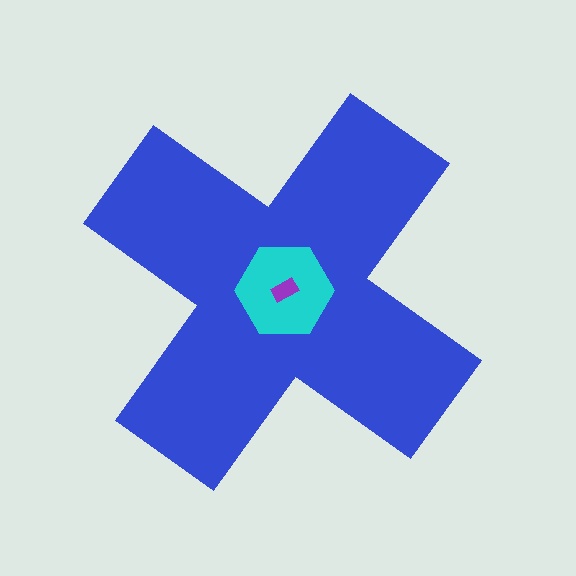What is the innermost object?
The purple rectangle.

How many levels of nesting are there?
3.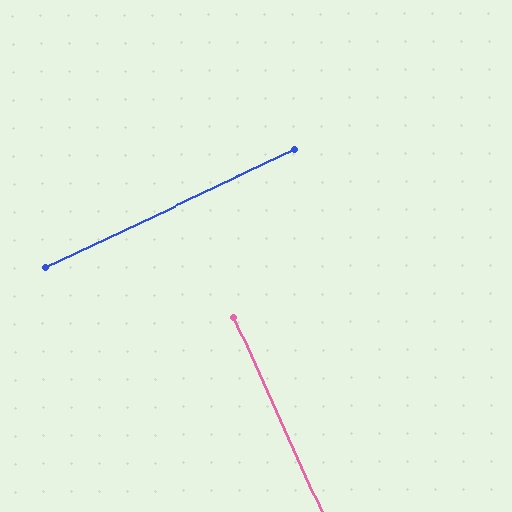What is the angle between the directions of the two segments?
Approximately 89 degrees.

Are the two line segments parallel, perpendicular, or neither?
Perpendicular — they meet at approximately 89°.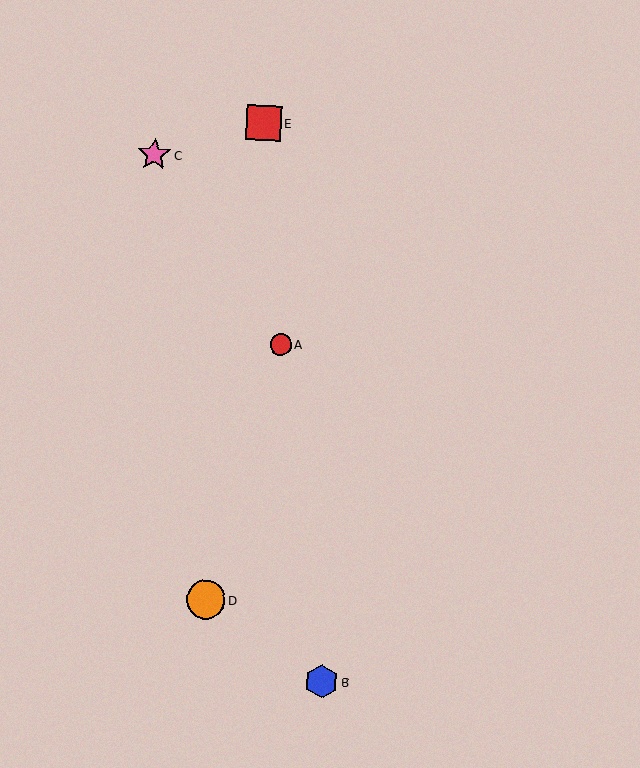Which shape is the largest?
The orange circle (labeled D) is the largest.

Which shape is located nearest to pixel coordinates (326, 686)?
The blue hexagon (labeled B) at (322, 682) is nearest to that location.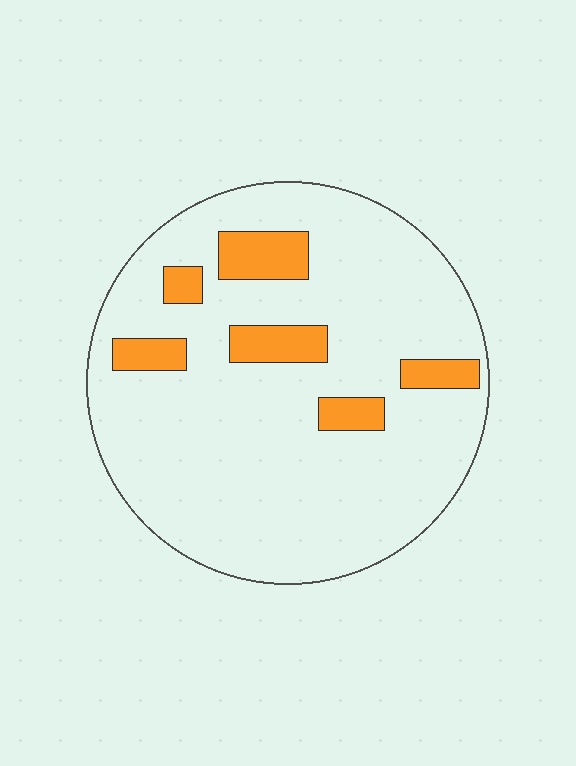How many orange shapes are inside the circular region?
6.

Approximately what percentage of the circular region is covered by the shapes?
Approximately 15%.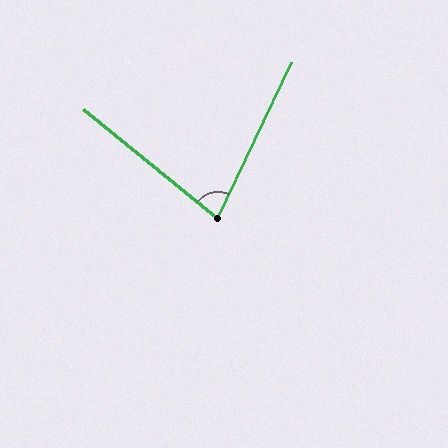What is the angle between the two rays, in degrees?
Approximately 77 degrees.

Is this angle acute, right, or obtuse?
It is acute.